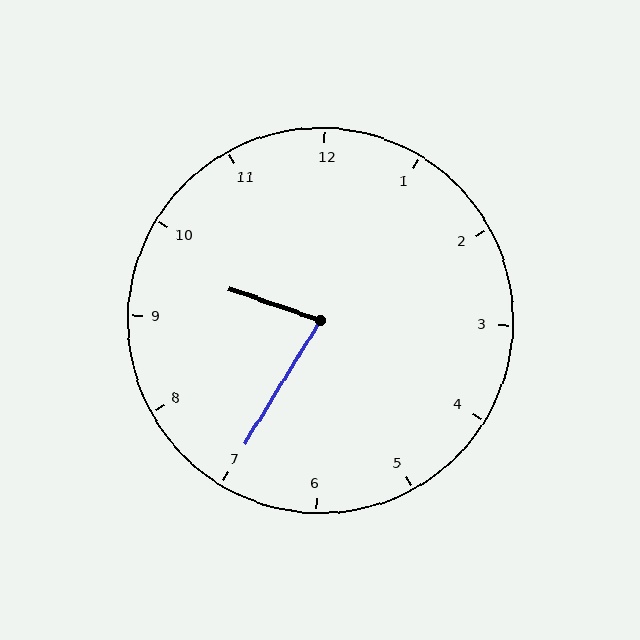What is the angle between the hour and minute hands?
Approximately 78 degrees.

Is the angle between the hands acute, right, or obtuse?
It is acute.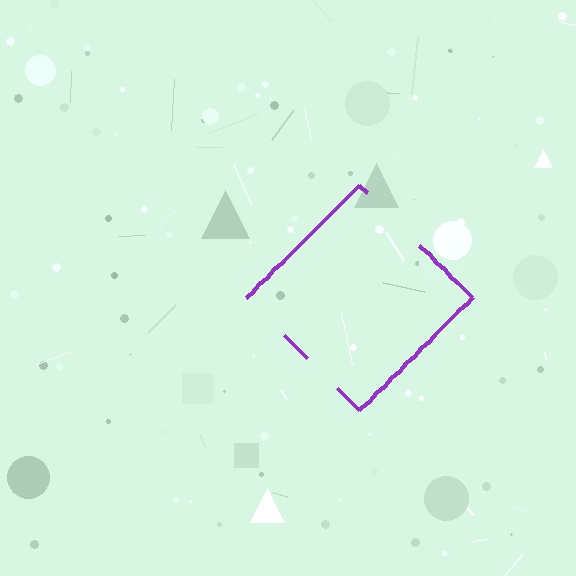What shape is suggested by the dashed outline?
The dashed outline suggests a diamond.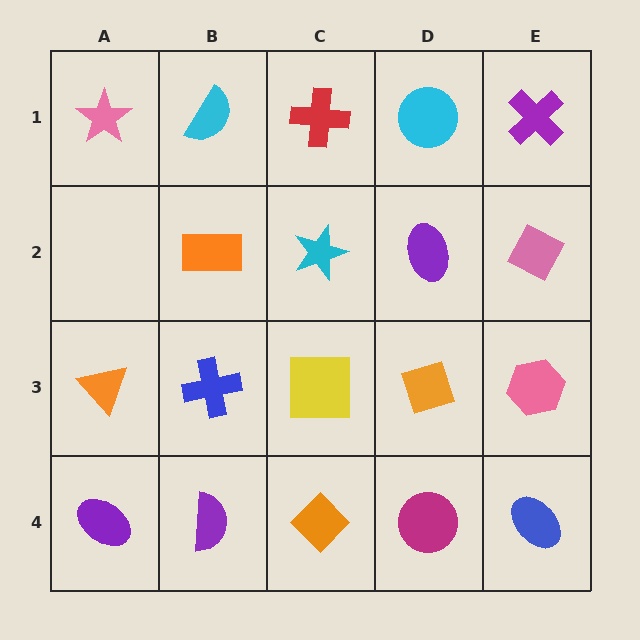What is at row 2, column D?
A purple ellipse.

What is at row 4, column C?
An orange diamond.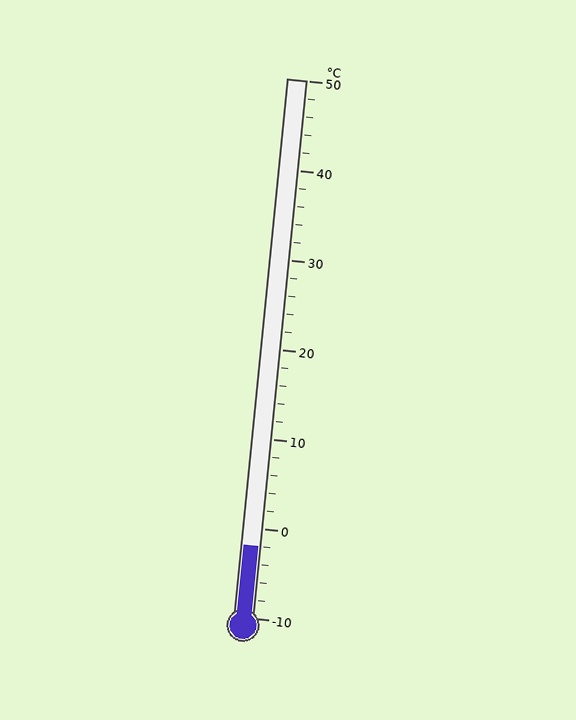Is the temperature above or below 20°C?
The temperature is below 20°C.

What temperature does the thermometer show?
The thermometer shows approximately -2°C.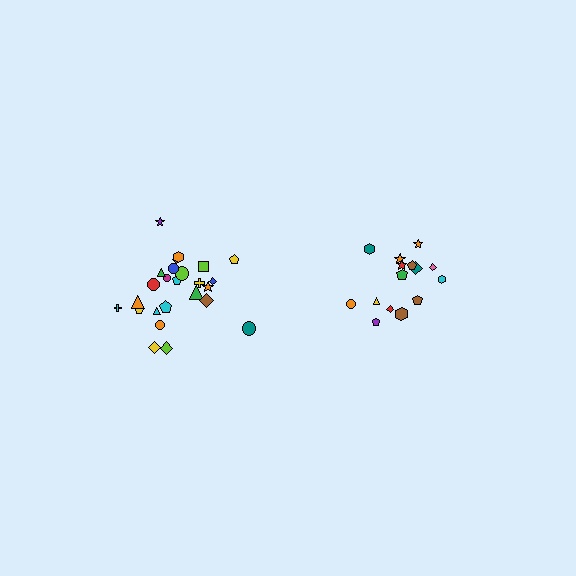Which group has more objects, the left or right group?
The left group.